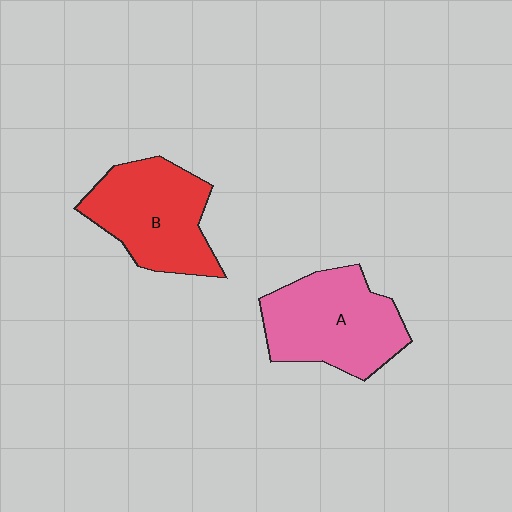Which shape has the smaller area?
Shape B (red).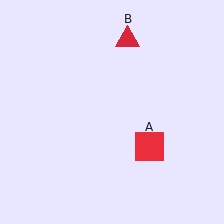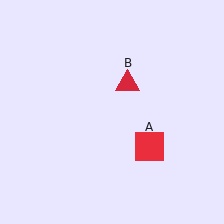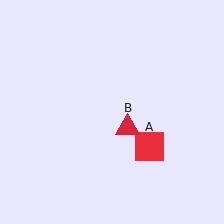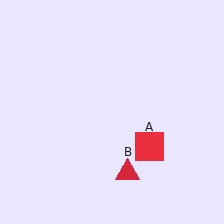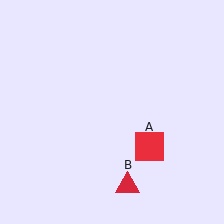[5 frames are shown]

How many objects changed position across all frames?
1 object changed position: red triangle (object B).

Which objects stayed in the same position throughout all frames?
Red square (object A) remained stationary.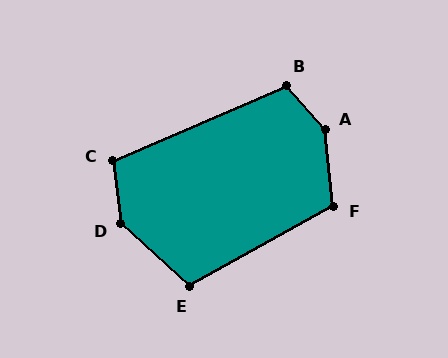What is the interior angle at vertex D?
Approximately 139 degrees (obtuse).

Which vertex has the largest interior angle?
A, at approximately 145 degrees.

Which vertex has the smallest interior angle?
C, at approximately 107 degrees.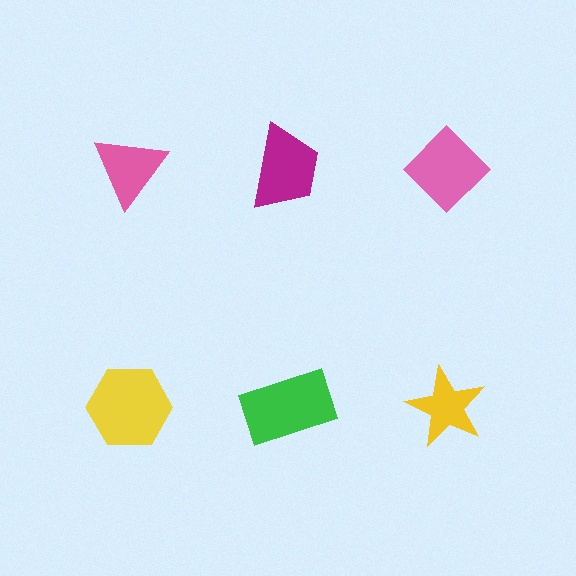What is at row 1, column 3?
A pink diamond.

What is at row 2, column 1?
A yellow hexagon.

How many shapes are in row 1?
3 shapes.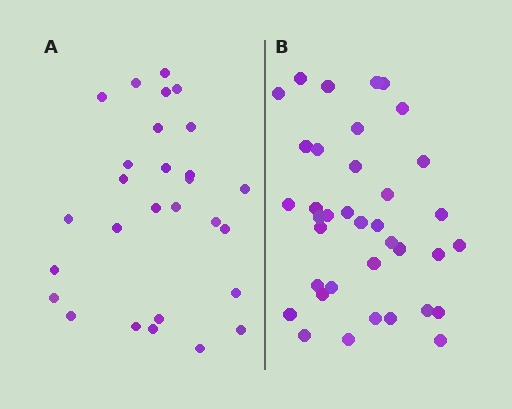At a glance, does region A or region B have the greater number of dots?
Region B (the right region) has more dots.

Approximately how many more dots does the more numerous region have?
Region B has roughly 8 or so more dots than region A.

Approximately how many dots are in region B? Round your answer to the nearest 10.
About 40 dots. (The exact count is 37, which rounds to 40.)